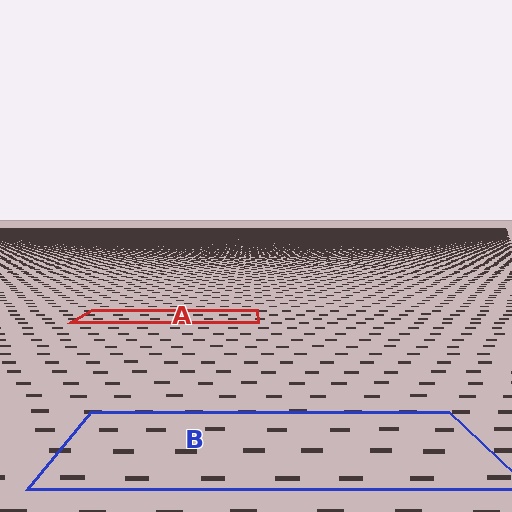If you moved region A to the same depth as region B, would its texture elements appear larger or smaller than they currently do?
They would appear larger. At a closer depth, the same texture elements are projected at a bigger on-screen size.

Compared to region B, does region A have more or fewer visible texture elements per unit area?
Region A has more texture elements per unit area — they are packed more densely because it is farther away.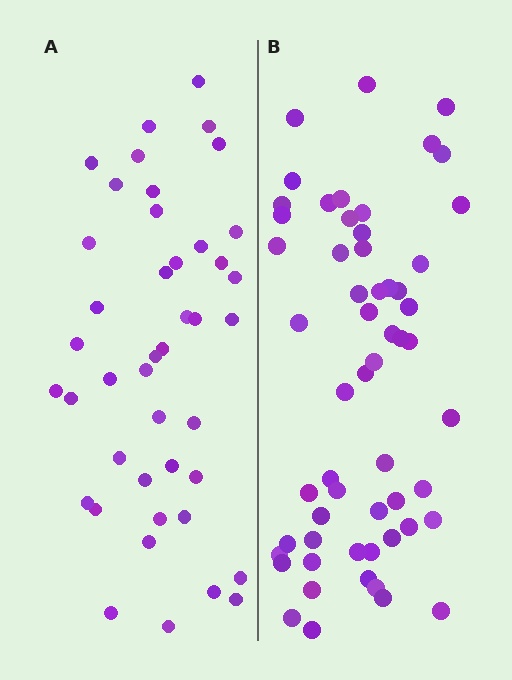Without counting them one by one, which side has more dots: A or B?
Region B (the right region) has more dots.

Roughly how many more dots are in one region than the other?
Region B has approximately 15 more dots than region A.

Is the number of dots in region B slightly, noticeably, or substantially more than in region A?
Region B has noticeably more, but not dramatically so. The ratio is roughly 1.3 to 1.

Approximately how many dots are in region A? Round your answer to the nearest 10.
About 40 dots. (The exact count is 43, which rounds to 40.)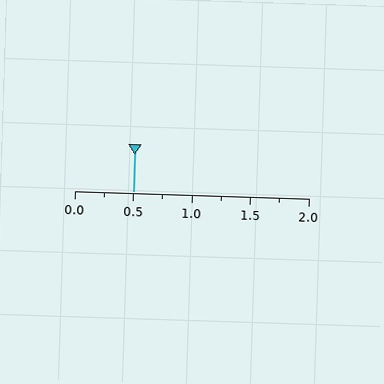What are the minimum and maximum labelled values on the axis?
The axis runs from 0.0 to 2.0.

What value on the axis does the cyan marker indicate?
The marker indicates approximately 0.5.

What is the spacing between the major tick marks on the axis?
The major ticks are spaced 0.5 apart.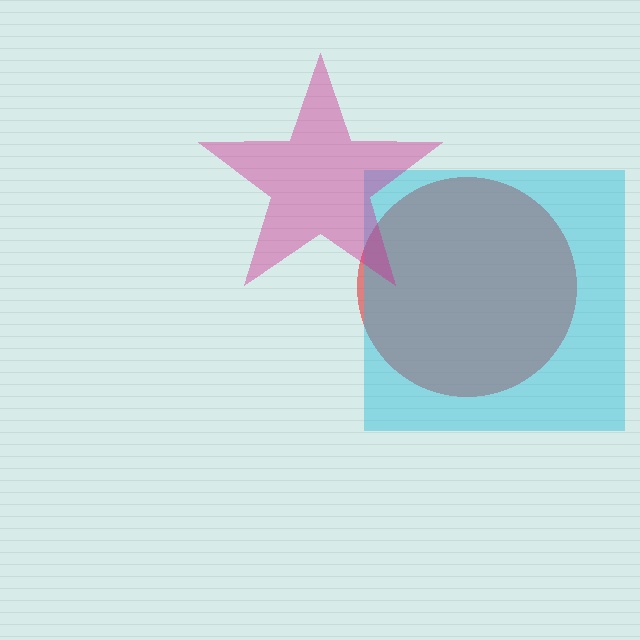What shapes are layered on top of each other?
The layered shapes are: a red circle, a cyan square, a magenta star.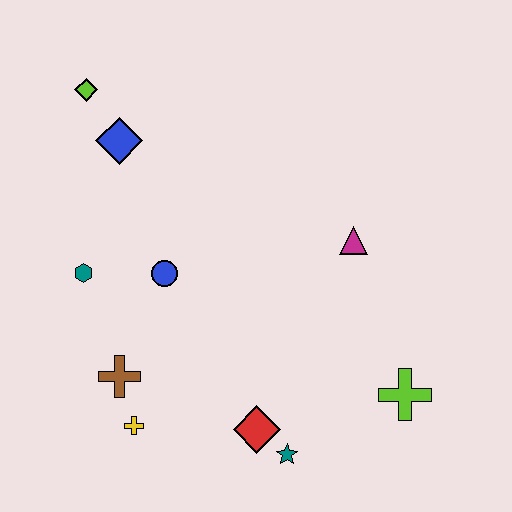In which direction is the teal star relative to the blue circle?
The teal star is below the blue circle.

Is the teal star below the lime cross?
Yes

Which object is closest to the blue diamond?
The lime diamond is closest to the blue diamond.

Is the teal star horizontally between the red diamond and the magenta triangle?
Yes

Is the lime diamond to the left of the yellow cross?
Yes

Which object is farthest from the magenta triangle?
The lime diamond is farthest from the magenta triangle.